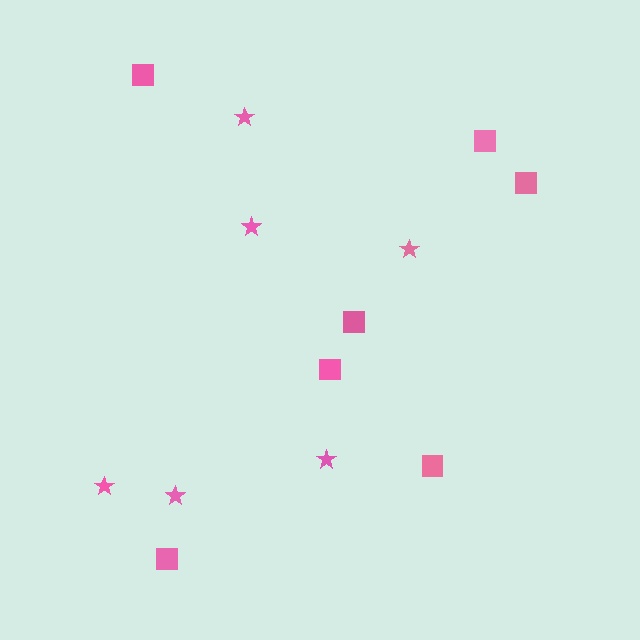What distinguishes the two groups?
There are 2 groups: one group of stars (6) and one group of squares (7).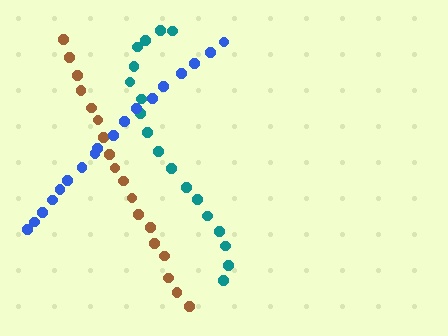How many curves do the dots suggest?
There are 3 distinct paths.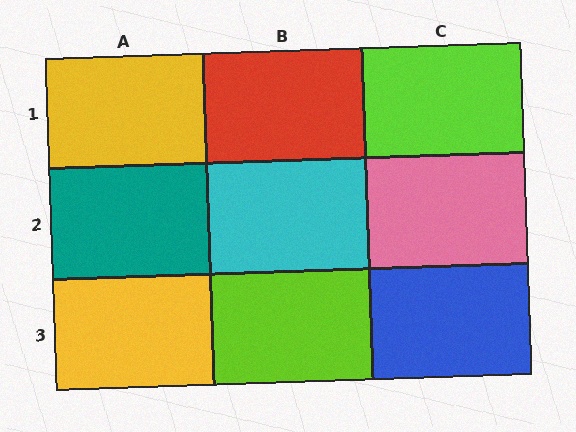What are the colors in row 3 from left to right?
Yellow, lime, blue.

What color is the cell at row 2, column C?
Pink.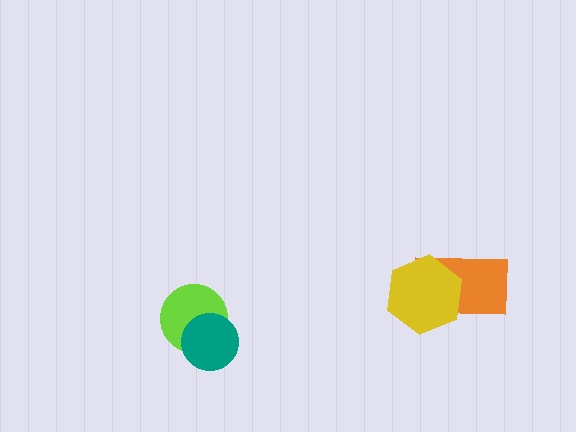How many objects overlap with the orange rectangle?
1 object overlaps with the orange rectangle.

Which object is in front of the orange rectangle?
The yellow hexagon is in front of the orange rectangle.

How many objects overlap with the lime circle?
1 object overlaps with the lime circle.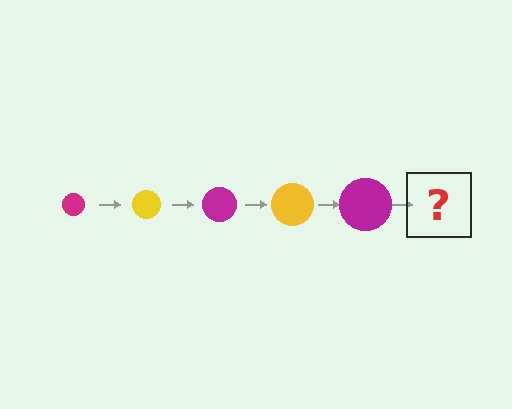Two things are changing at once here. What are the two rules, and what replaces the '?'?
The two rules are that the circle grows larger each step and the color cycles through magenta and yellow. The '?' should be a yellow circle, larger than the previous one.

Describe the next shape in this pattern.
It should be a yellow circle, larger than the previous one.